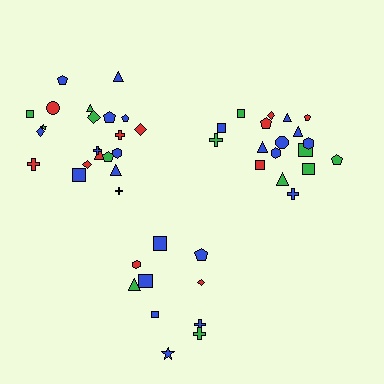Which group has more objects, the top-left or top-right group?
The top-left group.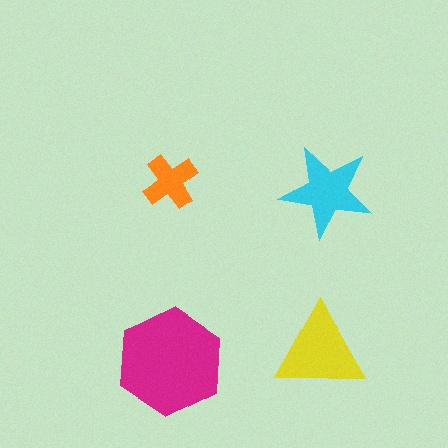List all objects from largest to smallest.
The magenta hexagon, the yellow triangle, the cyan star, the orange cross.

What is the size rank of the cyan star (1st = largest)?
3rd.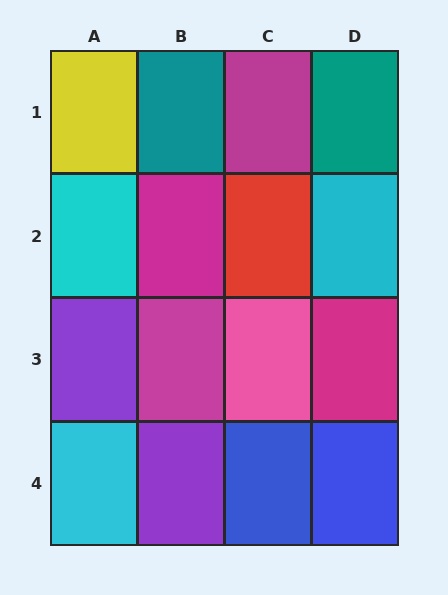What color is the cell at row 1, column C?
Magenta.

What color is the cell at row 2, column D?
Cyan.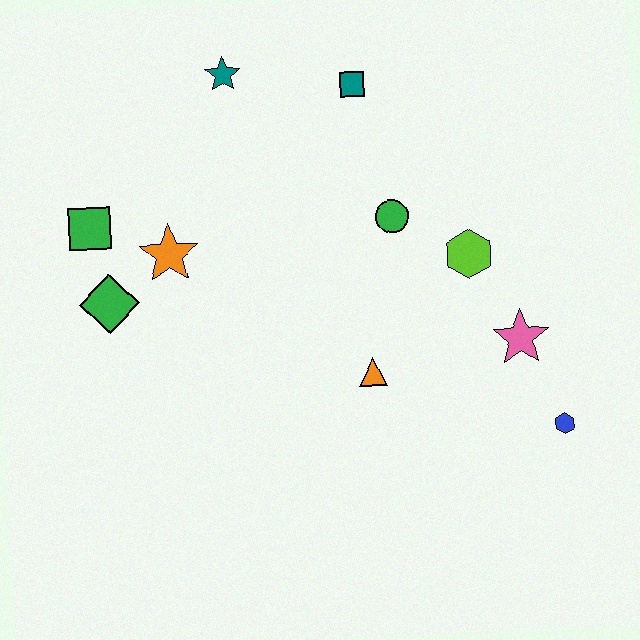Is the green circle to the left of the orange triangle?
No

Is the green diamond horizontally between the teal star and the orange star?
No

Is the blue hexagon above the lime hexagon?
No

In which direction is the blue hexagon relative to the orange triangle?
The blue hexagon is to the right of the orange triangle.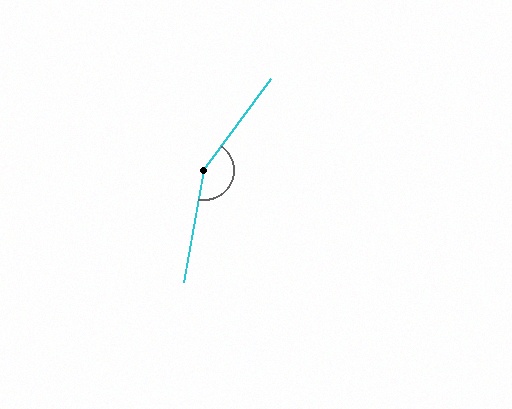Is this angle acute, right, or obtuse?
It is obtuse.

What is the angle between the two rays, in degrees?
Approximately 154 degrees.